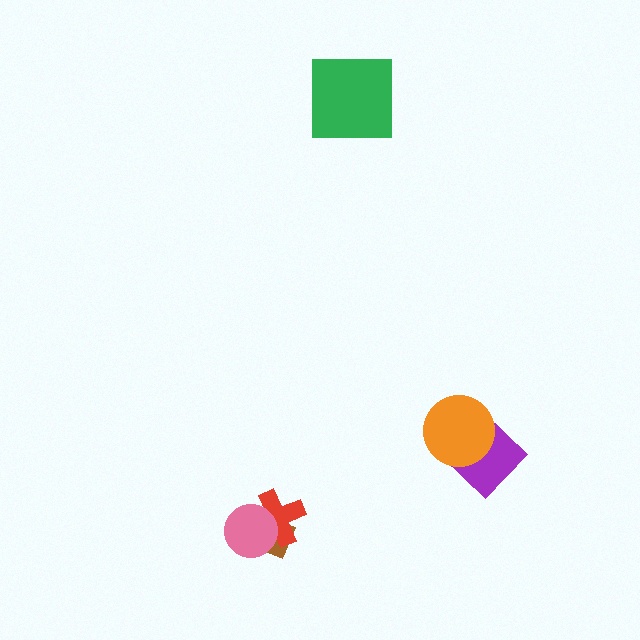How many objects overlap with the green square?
0 objects overlap with the green square.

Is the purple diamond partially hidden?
Yes, it is partially covered by another shape.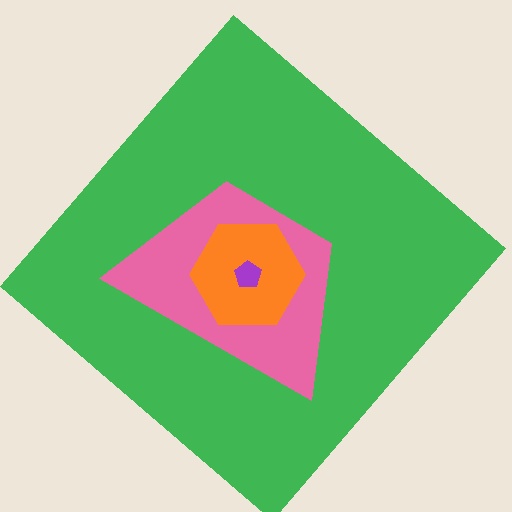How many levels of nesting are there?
4.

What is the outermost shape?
The green diamond.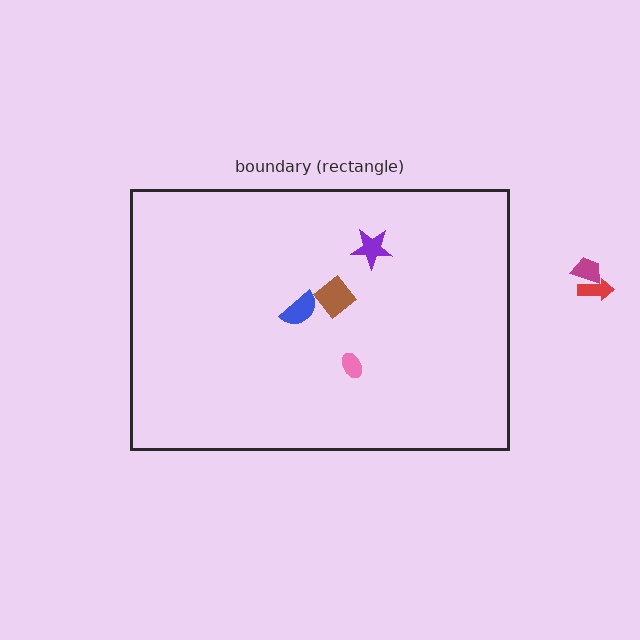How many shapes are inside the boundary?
4 inside, 2 outside.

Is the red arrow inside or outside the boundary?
Outside.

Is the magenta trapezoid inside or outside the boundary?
Outside.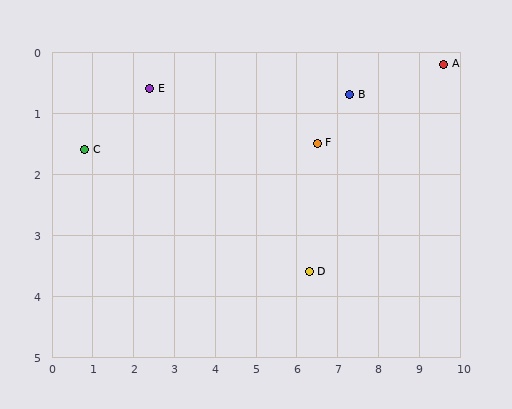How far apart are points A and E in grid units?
Points A and E are about 7.2 grid units apart.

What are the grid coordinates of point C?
Point C is at approximately (0.8, 1.6).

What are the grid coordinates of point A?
Point A is at approximately (9.6, 0.2).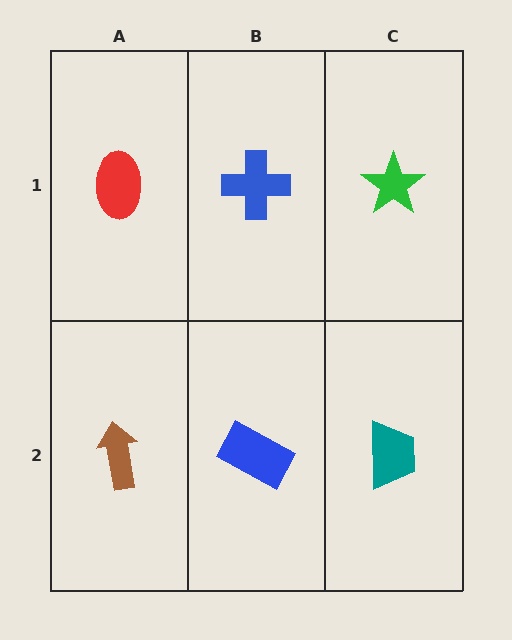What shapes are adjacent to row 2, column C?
A green star (row 1, column C), a blue rectangle (row 2, column B).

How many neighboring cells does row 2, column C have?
2.